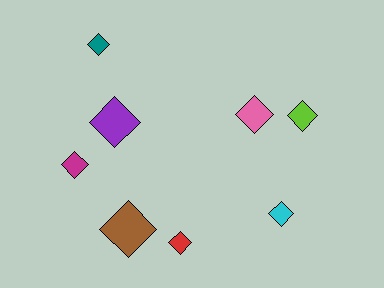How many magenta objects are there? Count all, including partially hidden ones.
There is 1 magenta object.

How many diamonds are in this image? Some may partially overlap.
There are 8 diamonds.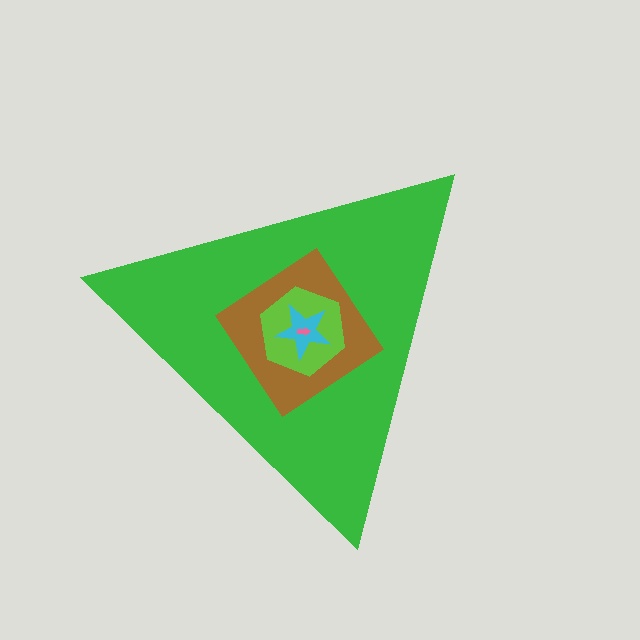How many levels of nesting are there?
5.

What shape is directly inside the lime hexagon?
The cyan star.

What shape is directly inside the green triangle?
The brown diamond.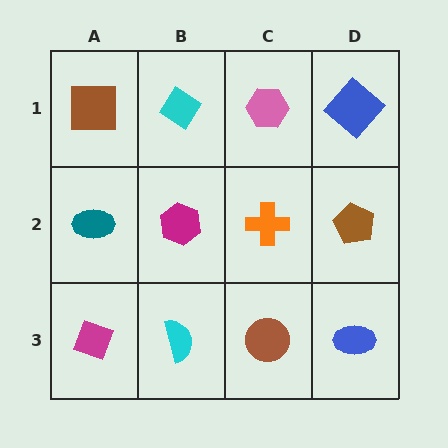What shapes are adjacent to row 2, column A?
A brown square (row 1, column A), a magenta diamond (row 3, column A), a magenta hexagon (row 2, column B).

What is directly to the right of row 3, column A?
A cyan semicircle.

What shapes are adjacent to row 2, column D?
A blue diamond (row 1, column D), a blue ellipse (row 3, column D), an orange cross (row 2, column C).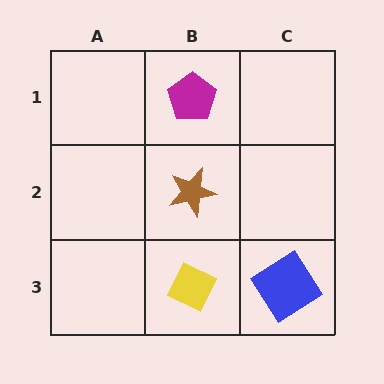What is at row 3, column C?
A blue diamond.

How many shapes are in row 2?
1 shape.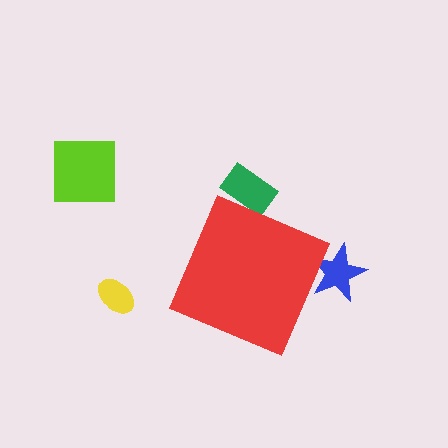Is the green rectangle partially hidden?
Yes, the green rectangle is partially hidden behind the red diamond.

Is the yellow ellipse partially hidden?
No, the yellow ellipse is fully visible.